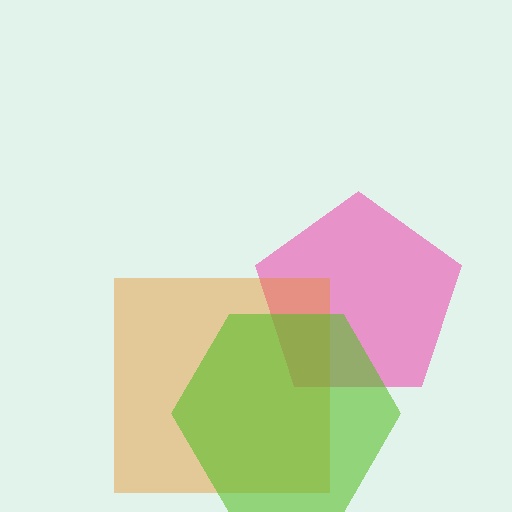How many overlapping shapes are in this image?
There are 3 overlapping shapes in the image.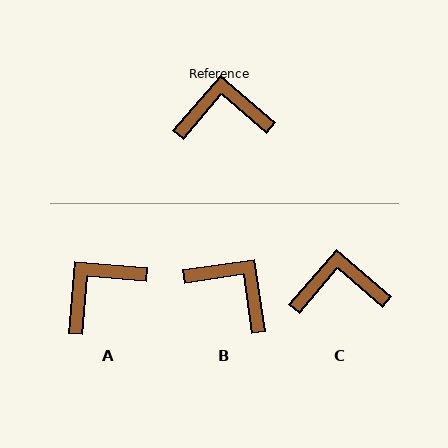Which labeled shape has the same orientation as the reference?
C.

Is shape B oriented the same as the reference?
No, it is off by about 41 degrees.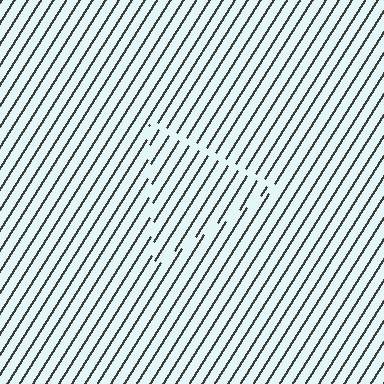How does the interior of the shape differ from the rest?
The interior of the shape contains the same grating, shifted by half a period — the contour is defined by the phase discontinuity where line-ends from the inner and outer gratings abut.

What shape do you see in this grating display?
An illusory triangle. The interior of the shape contains the same grating, shifted by half a period — the contour is defined by the phase discontinuity where line-ends from the inner and outer gratings abut.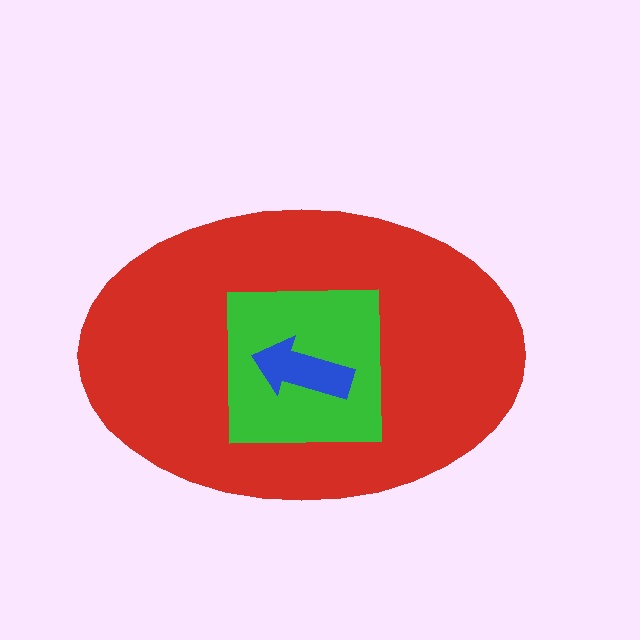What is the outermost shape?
The red ellipse.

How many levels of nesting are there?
3.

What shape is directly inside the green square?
The blue arrow.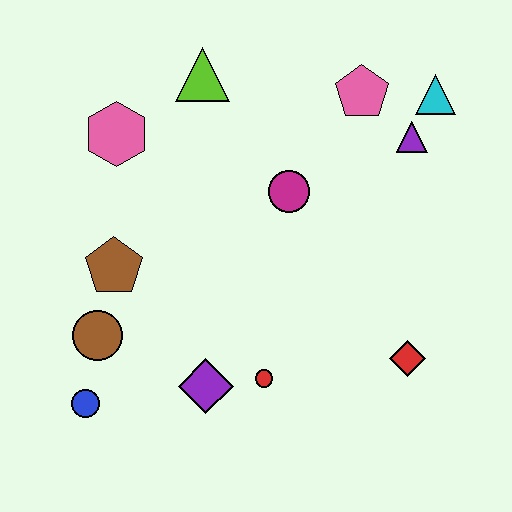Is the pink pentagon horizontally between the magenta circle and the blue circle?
No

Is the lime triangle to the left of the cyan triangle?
Yes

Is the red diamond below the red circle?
No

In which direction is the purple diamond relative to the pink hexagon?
The purple diamond is below the pink hexagon.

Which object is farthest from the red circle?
The cyan triangle is farthest from the red circle.